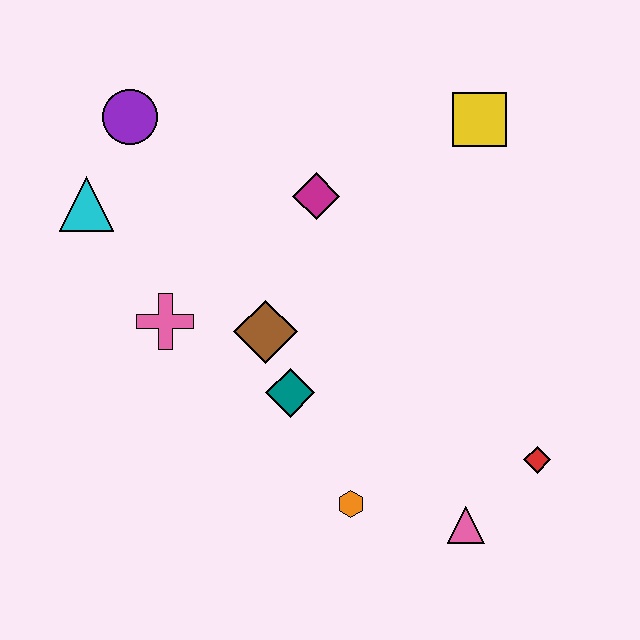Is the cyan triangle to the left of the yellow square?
Yes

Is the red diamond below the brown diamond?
Yes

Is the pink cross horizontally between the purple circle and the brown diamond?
Yes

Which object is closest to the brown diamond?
The teal diamond is closest to the brown diamond.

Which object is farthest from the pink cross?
The red diamond is farthest from the pink cross.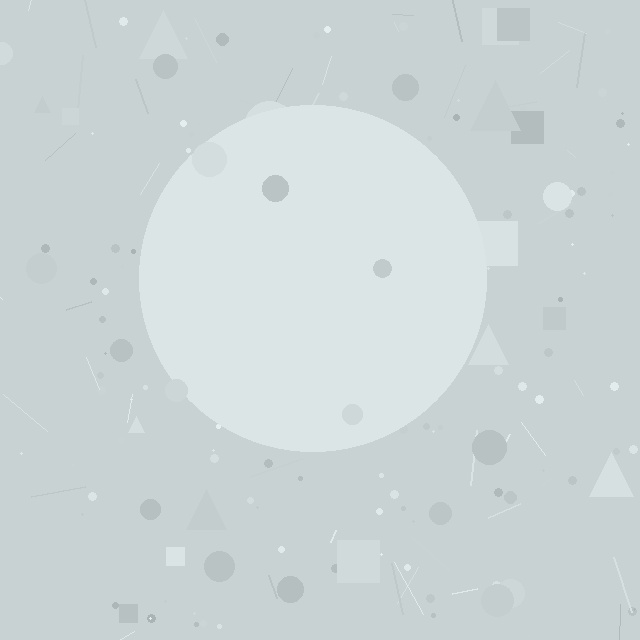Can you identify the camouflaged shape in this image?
The camouflaged shape is a circle.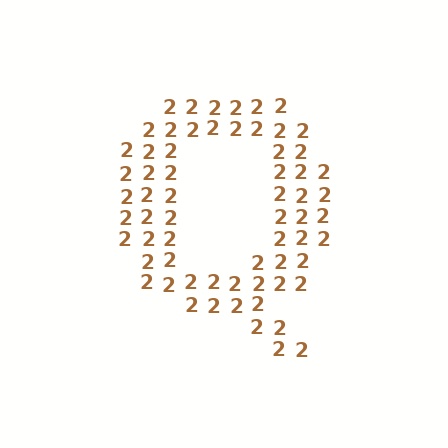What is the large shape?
The large shape is the letter Q.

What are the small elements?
The small elements are digit 2's.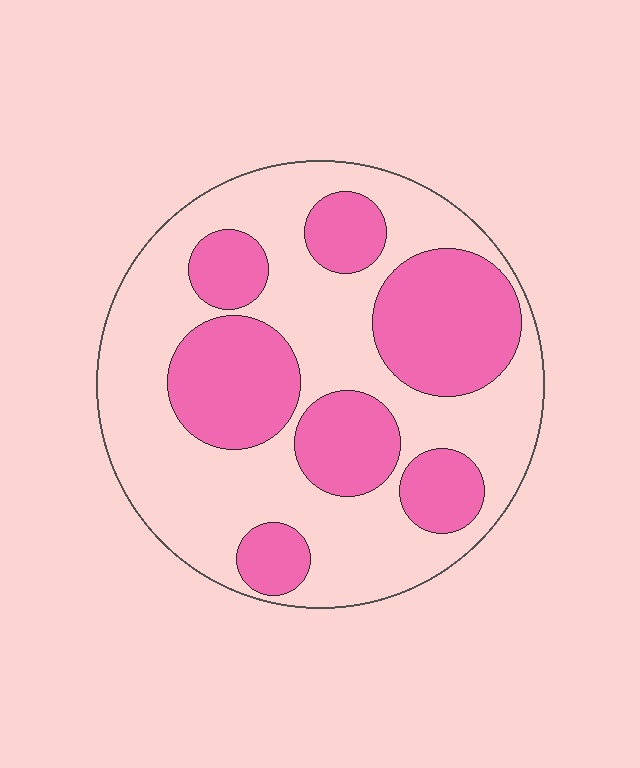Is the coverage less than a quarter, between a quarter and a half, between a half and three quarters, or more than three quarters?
Between a quarter and a half.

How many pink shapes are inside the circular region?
7.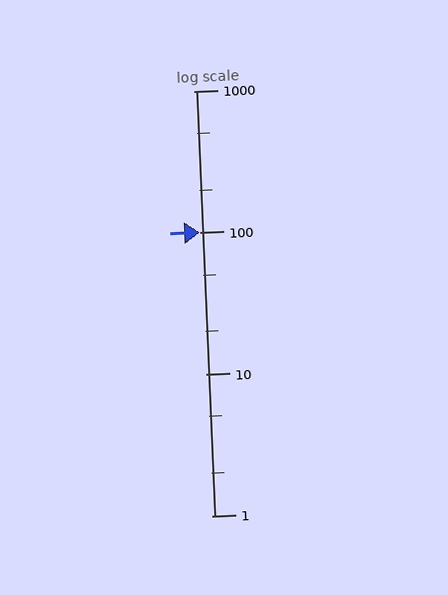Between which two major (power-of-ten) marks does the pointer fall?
The pointer is between 100 and 1000.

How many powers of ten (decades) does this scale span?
The scale spans 3 decades, from 1 to 1000.